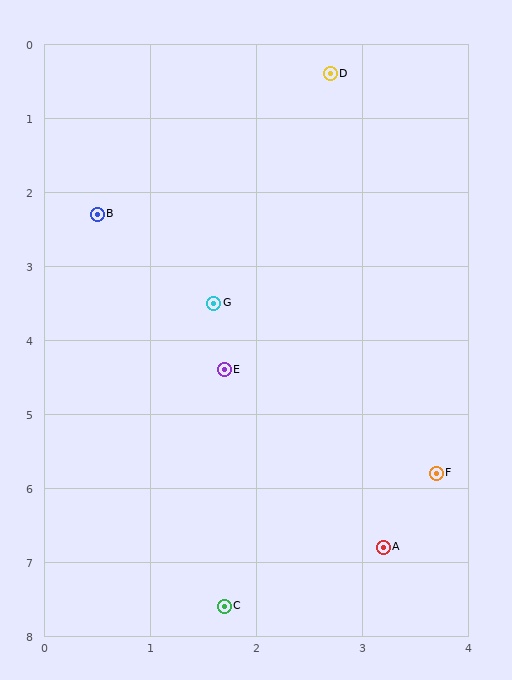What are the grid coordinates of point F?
Point F is at approximately (3.7, 5.8).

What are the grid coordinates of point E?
Point E is at approximately (1.7, 4.4).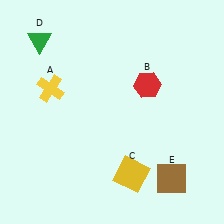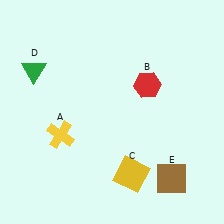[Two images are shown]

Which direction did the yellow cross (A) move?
The yellow cross (A) moved down.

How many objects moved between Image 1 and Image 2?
2 objects moved between the two images.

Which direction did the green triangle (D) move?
The green triangle (D) moved down.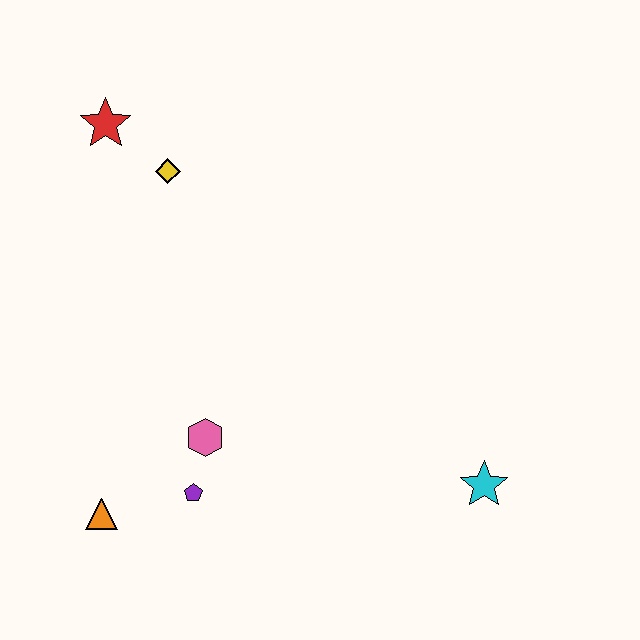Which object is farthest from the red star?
The cyan star is farthest from the red star.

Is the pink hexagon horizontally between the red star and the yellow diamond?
No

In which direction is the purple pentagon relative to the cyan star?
The purple pentagon is to the left of the cyan star.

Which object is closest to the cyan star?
The pink hexagon is closest to the cyan star.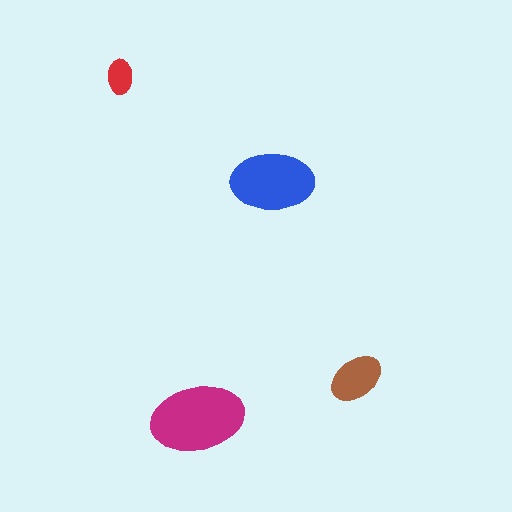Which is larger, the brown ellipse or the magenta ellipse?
The magenta one.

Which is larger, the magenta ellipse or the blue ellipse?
The magenta one.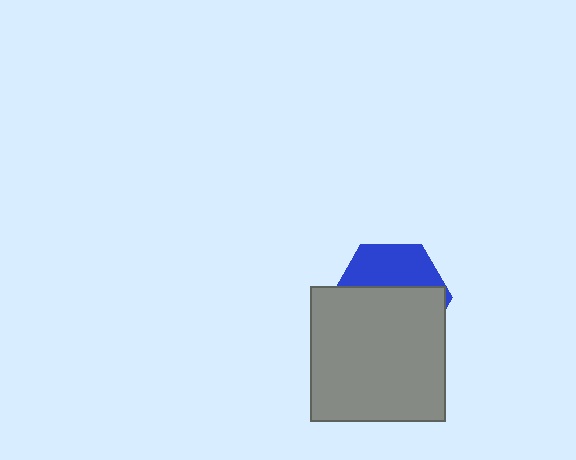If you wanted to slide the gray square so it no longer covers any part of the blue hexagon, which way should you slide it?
Slide it down — that is the most direct way to separate the two shapes.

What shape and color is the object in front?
The object in front is a gray square.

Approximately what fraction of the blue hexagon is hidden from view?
Roughly 63% of the blue hexagon is hidden behind the gray square.